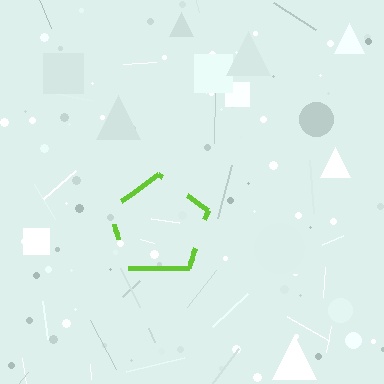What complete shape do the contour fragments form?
The contour fragments form a pentagon.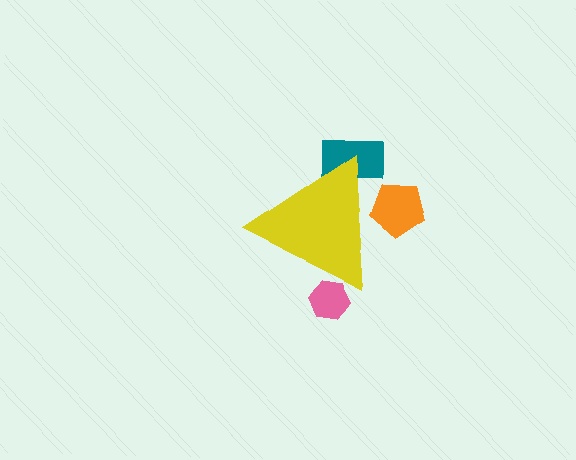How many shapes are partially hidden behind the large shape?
3 shapes are partially hidden.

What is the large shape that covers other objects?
A yellow triangle.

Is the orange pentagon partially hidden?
Yes, the orange pentagon is partially hidden behind the yellow triangle.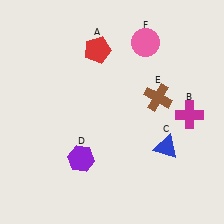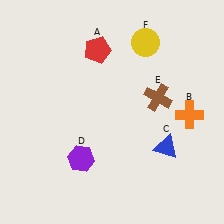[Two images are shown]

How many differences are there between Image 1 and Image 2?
There are 2 differences between the two images.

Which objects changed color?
B changed from magenta to orange. F changed from pink to yellow.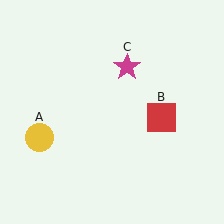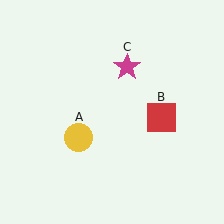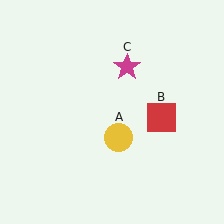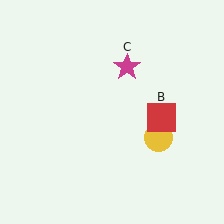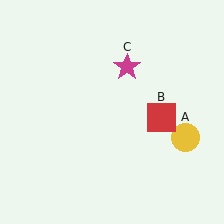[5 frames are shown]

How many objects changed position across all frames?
1 object changed position: yellow circle (object A).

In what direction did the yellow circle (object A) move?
The yellow circle (object A) moved right.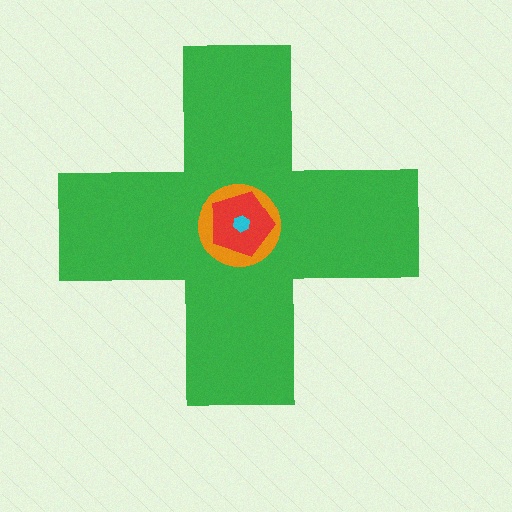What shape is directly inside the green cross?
The orange circle.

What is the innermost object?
The cyan hexagon.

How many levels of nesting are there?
4.